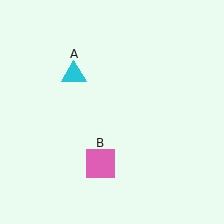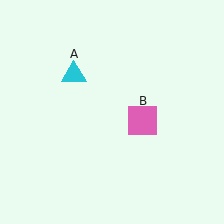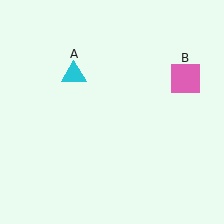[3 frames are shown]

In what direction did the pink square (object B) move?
The pink square (object B) moved up and to the right.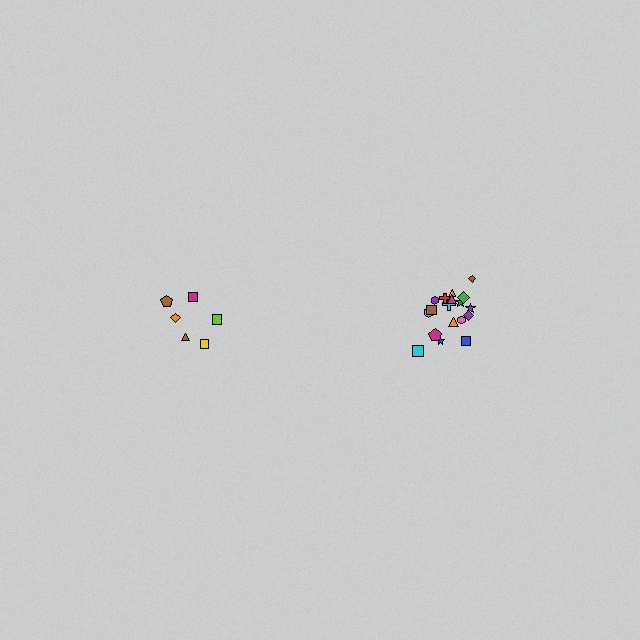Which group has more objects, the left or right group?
The right group.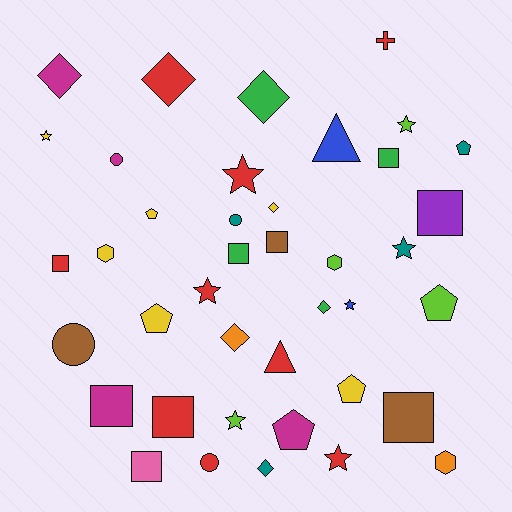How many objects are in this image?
There are 40 objects.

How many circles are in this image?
There are 4 circles.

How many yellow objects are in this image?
There are 6 yellow objects.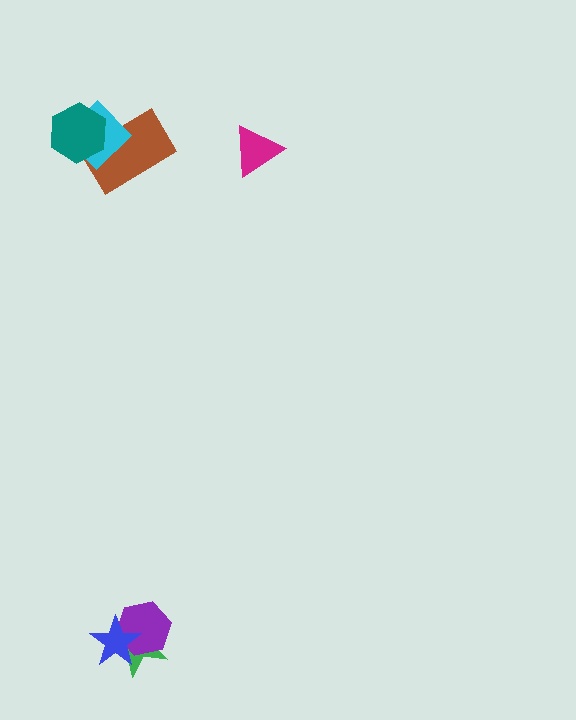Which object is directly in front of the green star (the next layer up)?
The purple hexagon is directly in front of the green star.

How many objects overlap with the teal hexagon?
2 objects overlap with the teal hexagon.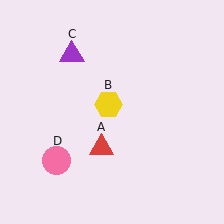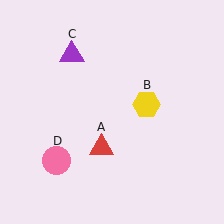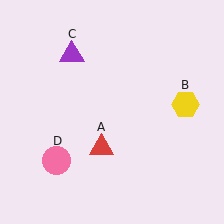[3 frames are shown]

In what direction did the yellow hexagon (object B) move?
The yellow hexagon (object B) moved right.